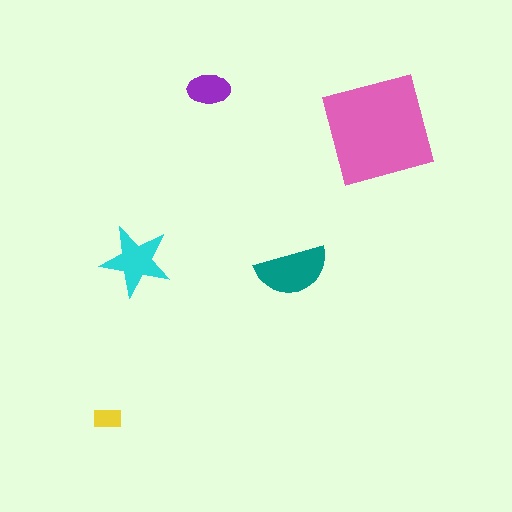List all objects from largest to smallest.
The pink square, the teal semicircle, the cyan star, the purple ellipse, the yellow rectangle.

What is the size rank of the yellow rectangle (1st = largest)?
5th.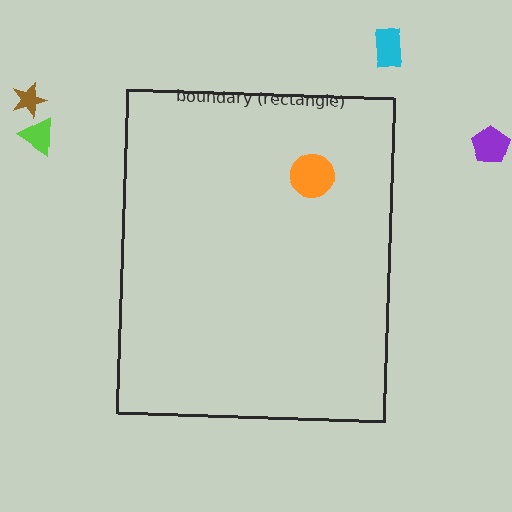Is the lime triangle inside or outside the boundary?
Outside.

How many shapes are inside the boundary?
1 inside, 4 outside.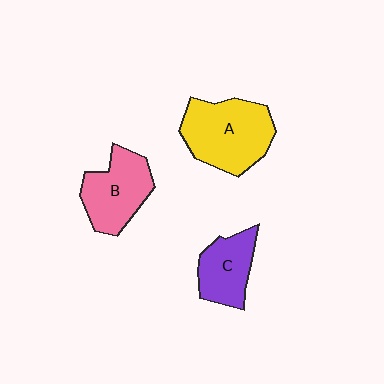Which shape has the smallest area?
Shape C (purple).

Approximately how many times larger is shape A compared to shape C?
Approximately 1.6 times.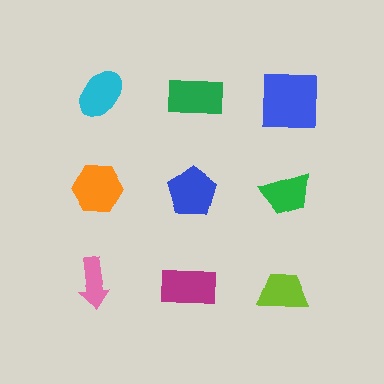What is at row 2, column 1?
An orange hexagon.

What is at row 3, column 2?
A magenta rectangle.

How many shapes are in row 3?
3 shapes.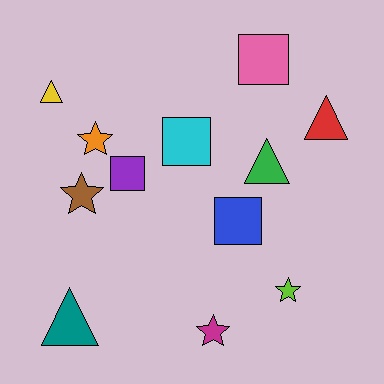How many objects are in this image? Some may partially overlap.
There are 12 objects.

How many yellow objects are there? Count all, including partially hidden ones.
There is 1 yellow object.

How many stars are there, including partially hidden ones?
There are 4 stars.